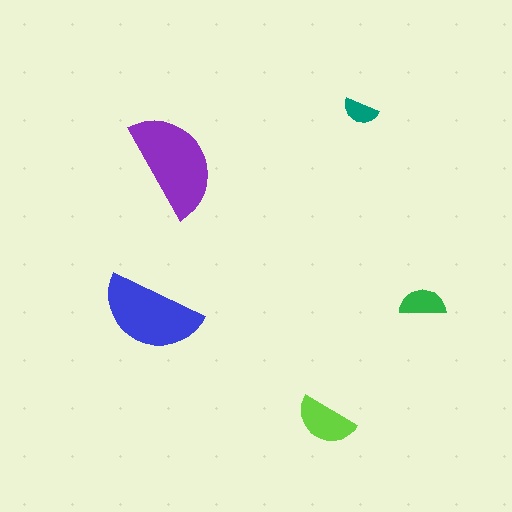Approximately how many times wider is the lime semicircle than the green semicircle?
About 1.5 times wider.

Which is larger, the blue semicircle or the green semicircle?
The blue one.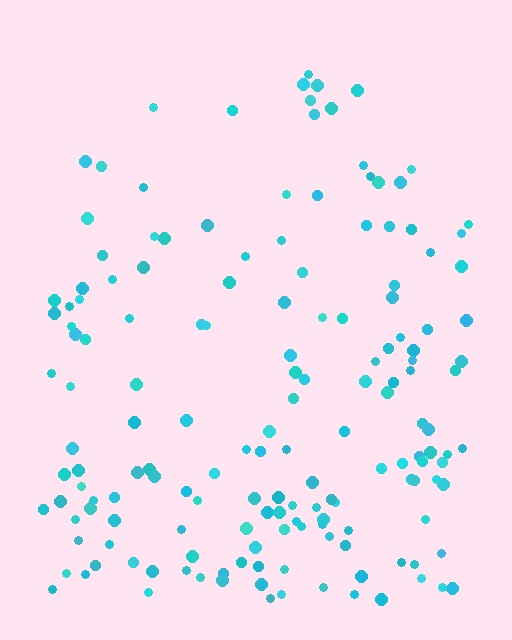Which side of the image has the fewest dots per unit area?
The top.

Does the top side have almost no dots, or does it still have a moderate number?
Still a moderate number, just noticeably fewer than the bottom.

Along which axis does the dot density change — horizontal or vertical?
Vertical.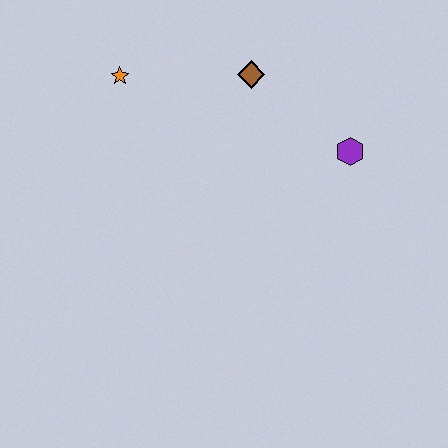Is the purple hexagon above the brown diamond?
No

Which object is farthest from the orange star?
The purple hexagon is farthest from the orange star.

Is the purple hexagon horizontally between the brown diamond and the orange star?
No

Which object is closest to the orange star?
The brown diamond is closest to the orange star.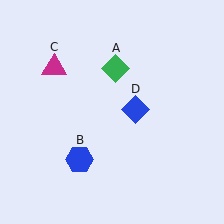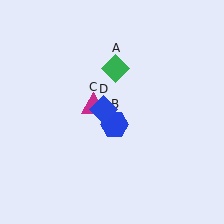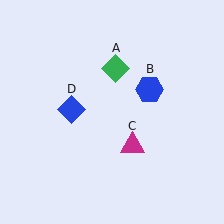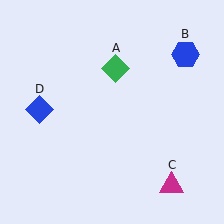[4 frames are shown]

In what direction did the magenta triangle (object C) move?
The magenta triangle (object C) moved down and to the right.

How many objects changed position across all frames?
3 objects changed position: blue hexagon (object B), magenta triangle (object C), blue diamond (object D).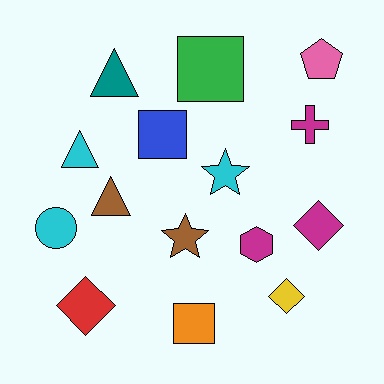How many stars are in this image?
There are 2 stars.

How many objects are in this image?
There are 15 objects.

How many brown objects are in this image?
There are 2 brown objects.